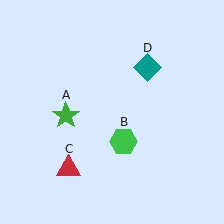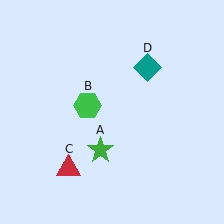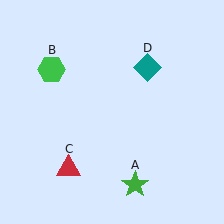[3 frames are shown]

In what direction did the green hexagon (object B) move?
The green hexagon (object B) moved up and to the left.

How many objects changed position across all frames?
2 objects changed position: green star (object A), green hexagon (object B).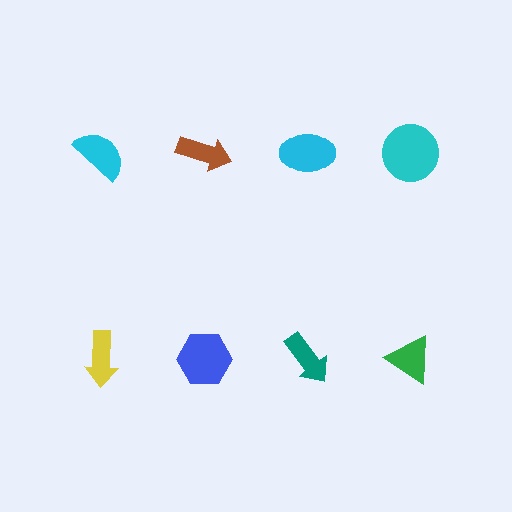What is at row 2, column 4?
A green triangle.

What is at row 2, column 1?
A yellow arrow.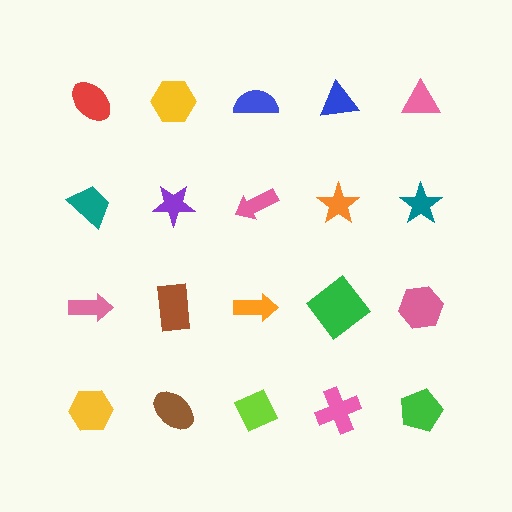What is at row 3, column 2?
A brown rectangle.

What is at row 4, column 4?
A pink cross.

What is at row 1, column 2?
A yellow hexagon.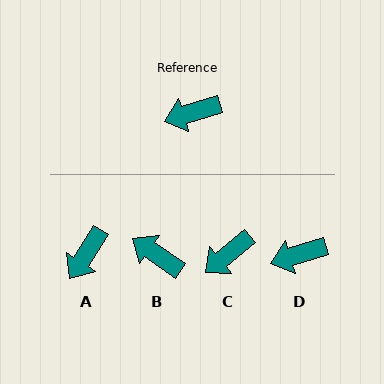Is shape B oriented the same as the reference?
No, it is off by about 52 degrees.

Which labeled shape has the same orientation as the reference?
D.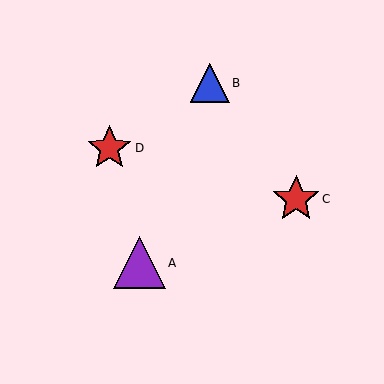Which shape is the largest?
The purple triangle (labeled A) is the largest.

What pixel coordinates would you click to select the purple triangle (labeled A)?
Click at (139, 263) to select the purple triangle A.